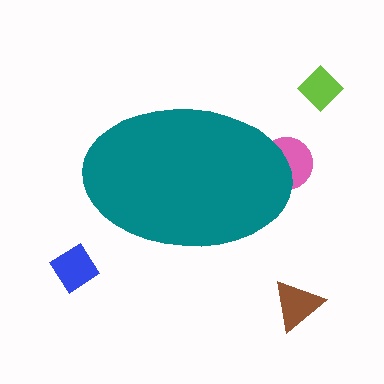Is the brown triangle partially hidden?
No, the brown triangle is fully visible.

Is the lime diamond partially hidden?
No, the lime diamond is fully visible.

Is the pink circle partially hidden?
Yes, the pink circle is partially hidden behind the teal ellipse.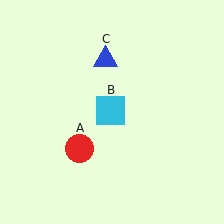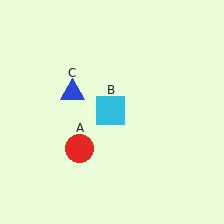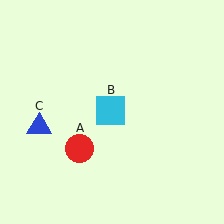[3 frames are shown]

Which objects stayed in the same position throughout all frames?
Red circle (object A) and cyan square (object B) remained stationary.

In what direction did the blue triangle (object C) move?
The blue triangle (object C) moved down and to the left.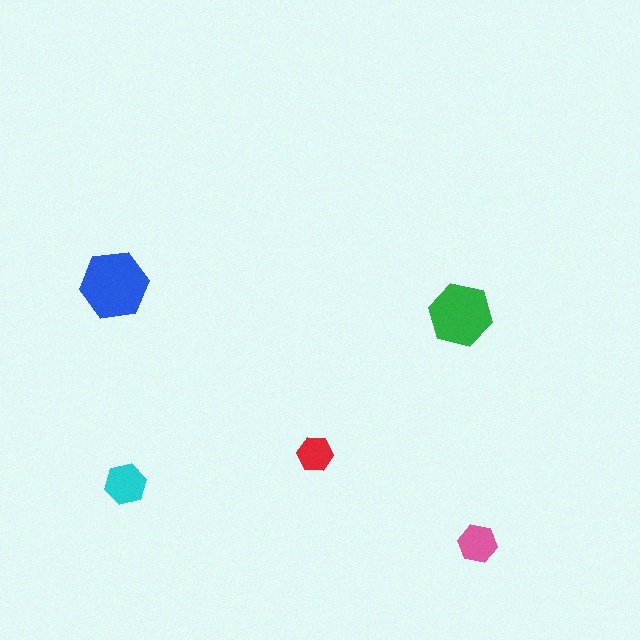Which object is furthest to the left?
The blue hexagon is leftmost.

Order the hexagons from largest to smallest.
the blue one, the green one, the cyan one, the pink one, the red one.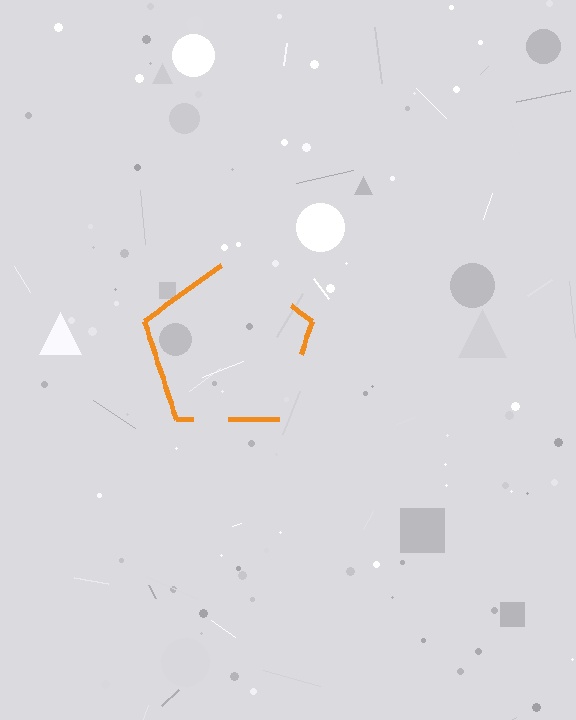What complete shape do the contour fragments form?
The contour fragments form a pentagon.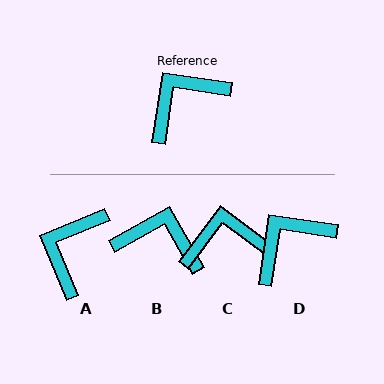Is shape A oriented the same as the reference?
No, it is off by about 31 degrees.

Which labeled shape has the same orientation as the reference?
D.